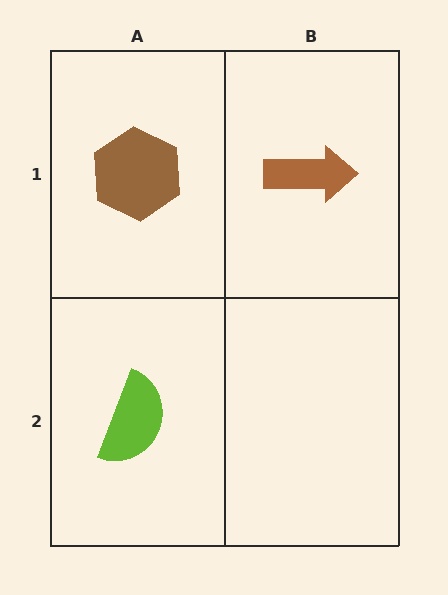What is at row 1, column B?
A brown arrow.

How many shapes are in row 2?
1 shape.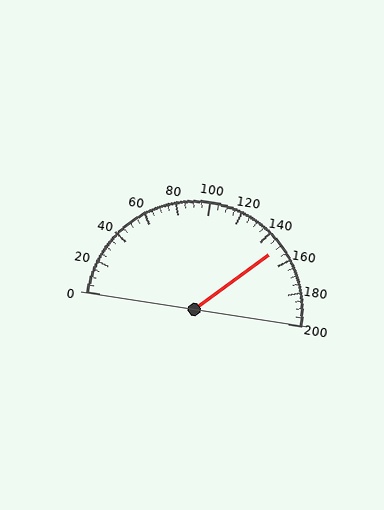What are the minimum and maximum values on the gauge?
The gauge ranges from 0 to 200.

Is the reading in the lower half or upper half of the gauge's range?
The reading is in the upper half of the range (0 to 200).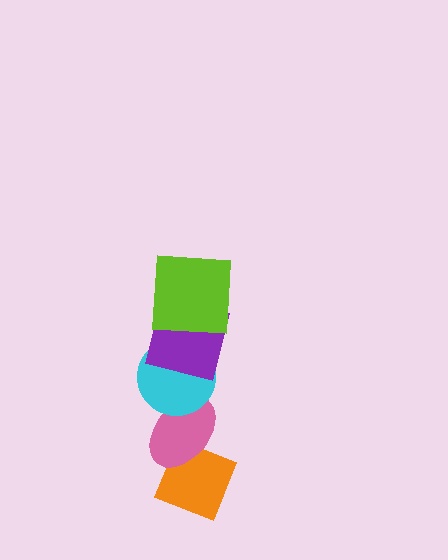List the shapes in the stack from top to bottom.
From top to bottom: the lime square, the purple square, the cyan circle, the pink ellipse, the orange diamond.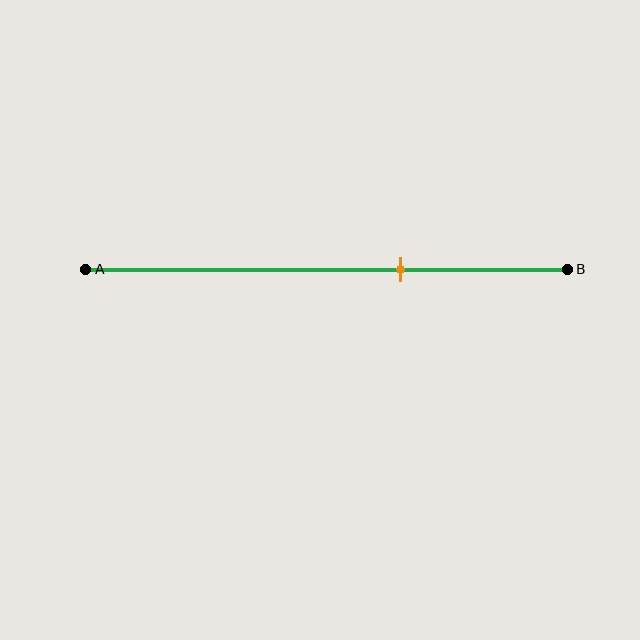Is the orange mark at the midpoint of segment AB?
No, the mark is at about 65% from A, not at the 50% midpoint.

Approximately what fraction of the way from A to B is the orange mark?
The orange mark is approximately 65% of the way from A to B.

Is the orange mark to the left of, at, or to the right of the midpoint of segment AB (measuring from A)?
The orange mark is to the right of the midpoint of segment AB.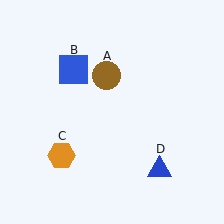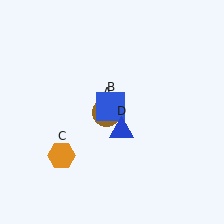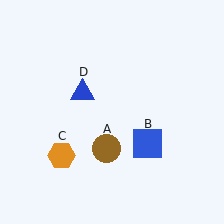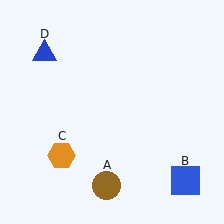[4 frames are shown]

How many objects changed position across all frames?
3 objects changed position: brown circle (object A), blue square (object B), blue triangle (object D).